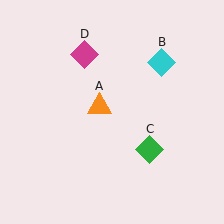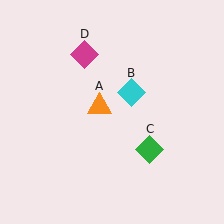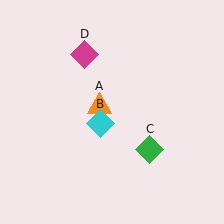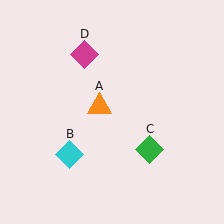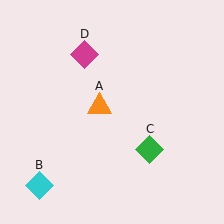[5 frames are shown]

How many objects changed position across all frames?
1 object changed position: cyan diamond (object B).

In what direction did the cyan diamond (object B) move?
The cyan diamond (object B) moved down and to the left.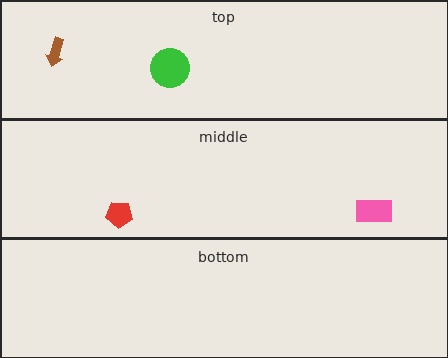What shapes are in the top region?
The brown arrow, the green circle.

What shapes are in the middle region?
The pink rectangle, the red pentagon.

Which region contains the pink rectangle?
The middle region.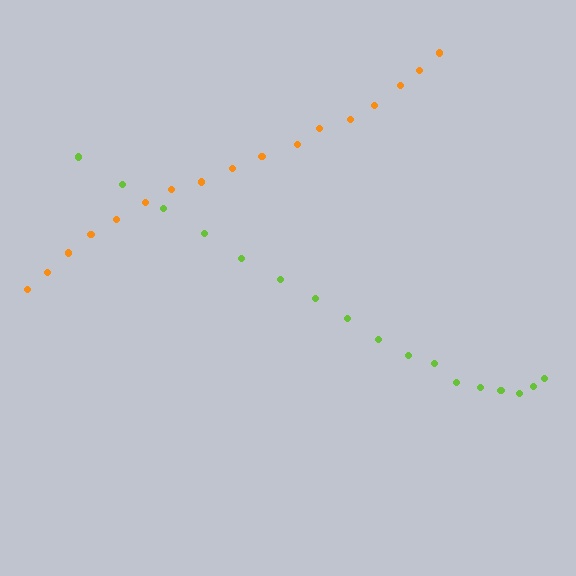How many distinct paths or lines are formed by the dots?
There are 2 distinct paths.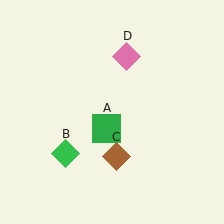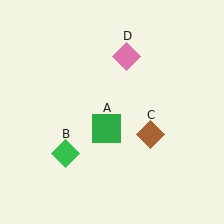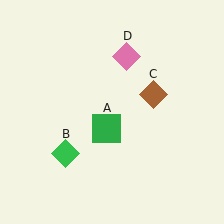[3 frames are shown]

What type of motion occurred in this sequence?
The brown diamond (object C) rotated counterclockwise around the center of the scene.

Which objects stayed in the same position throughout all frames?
Green square (object A) and green diamond (object B) and pink diamond (object D) remained stationary.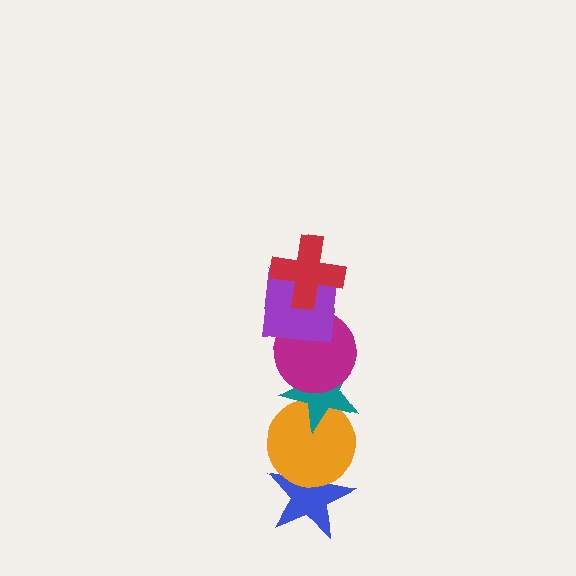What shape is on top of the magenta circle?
The purple square is on top of the magenta circle.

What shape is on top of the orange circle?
The teal star is on top of the orange circle.